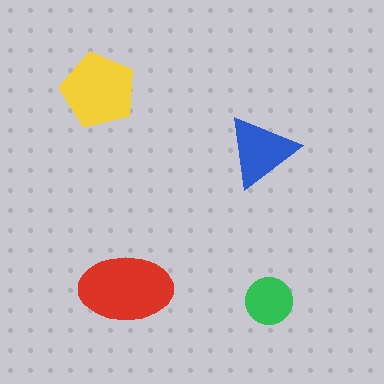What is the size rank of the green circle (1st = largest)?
4th.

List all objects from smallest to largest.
The green circle, the blue triangle, the yellow pentagon, the red ellipse.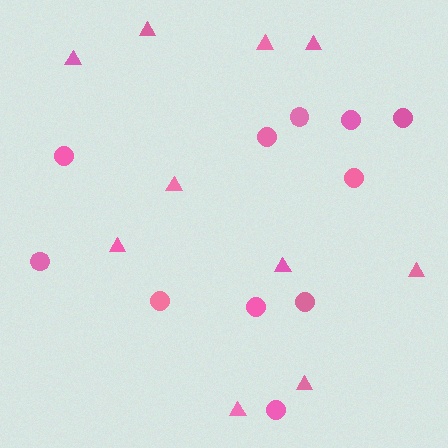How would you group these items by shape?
There are 2 groups: one group of circles (11) and one group of triangles (10).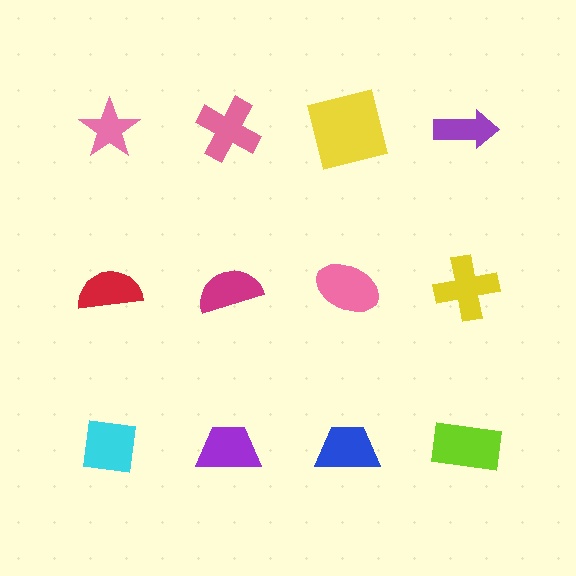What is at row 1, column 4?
A purple arrow.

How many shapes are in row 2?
4 shapes.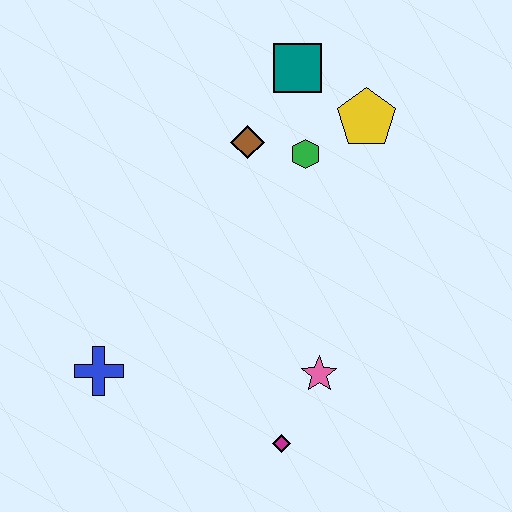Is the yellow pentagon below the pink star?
No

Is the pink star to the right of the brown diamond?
Yes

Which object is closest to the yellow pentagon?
The green hexagon is closest to the yellow pentagon.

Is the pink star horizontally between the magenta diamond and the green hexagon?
No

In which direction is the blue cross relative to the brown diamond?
The blue cross is below the brown diamond.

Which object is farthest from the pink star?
The teal square is farthest from the pink star.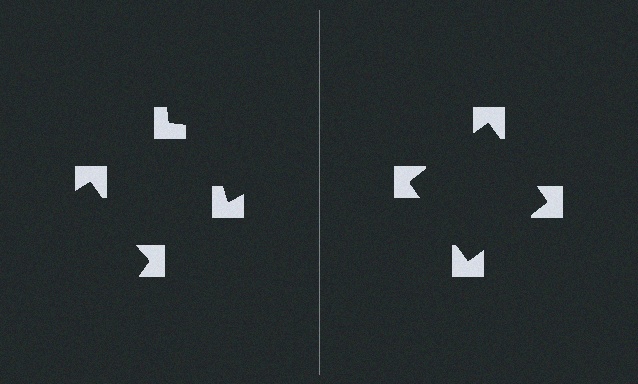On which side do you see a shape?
An illusory square appears on the right side. On the left side the wedge cuts are rotated, so no coherent shape forms.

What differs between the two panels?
The notched squares are positioned identically on both sides; only the wedge orientations differ. On the right they align to a square; on the left they are misaligned.